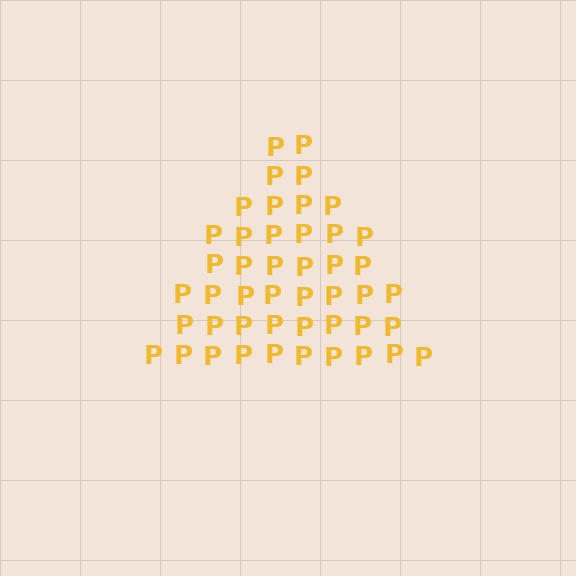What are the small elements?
The small elements are letter P's.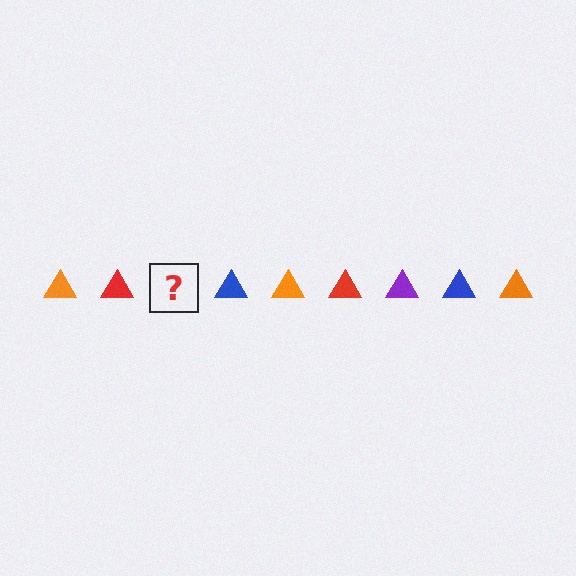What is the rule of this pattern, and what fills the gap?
The rule is that the pattern cycles through orange, red, purple, blue triangles. The gap should be filled with a purple triangle.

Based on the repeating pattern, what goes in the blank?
The blank should be a purple triangle.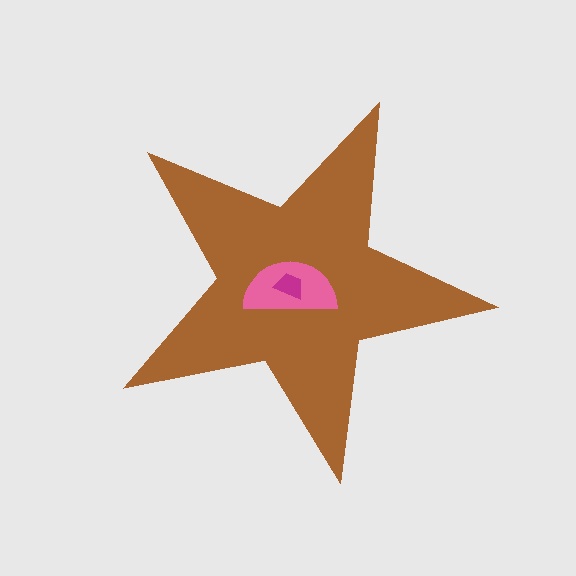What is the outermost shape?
The brown star.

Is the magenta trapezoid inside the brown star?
Yes.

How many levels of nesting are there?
3.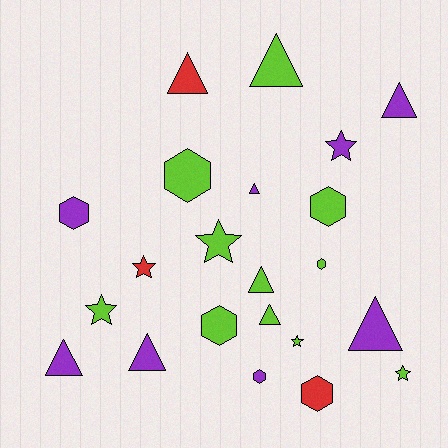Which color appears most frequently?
Lime, with 11 objects.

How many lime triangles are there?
There are 3 lime triangles.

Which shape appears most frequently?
Triangle, with 9 objects.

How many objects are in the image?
There are 22 objects.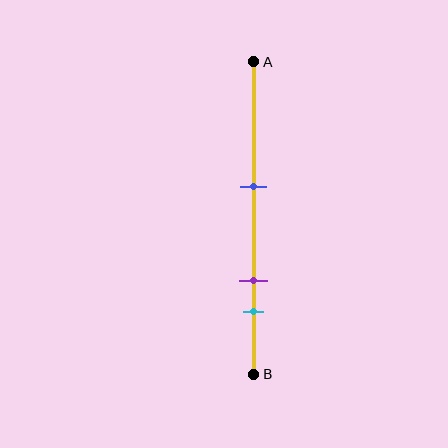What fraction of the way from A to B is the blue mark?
The blue mark is approximately 40% (0.4) of the way from A to B.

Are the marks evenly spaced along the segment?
No, the marks are not evenly spaced.